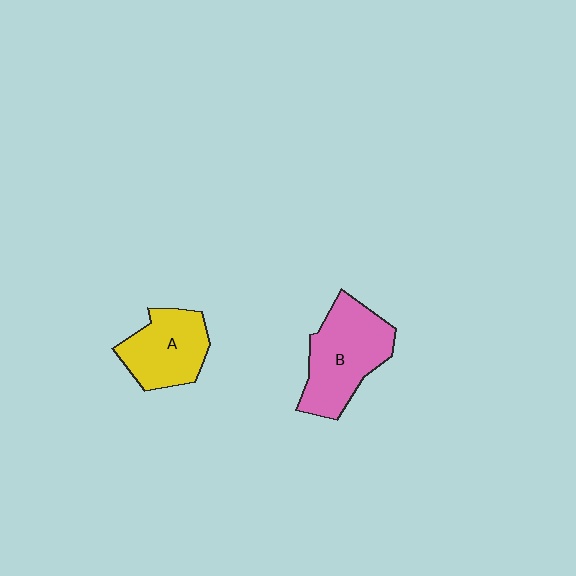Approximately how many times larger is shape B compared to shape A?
Approximately 1.3 times.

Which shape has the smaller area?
Shape A (yellow).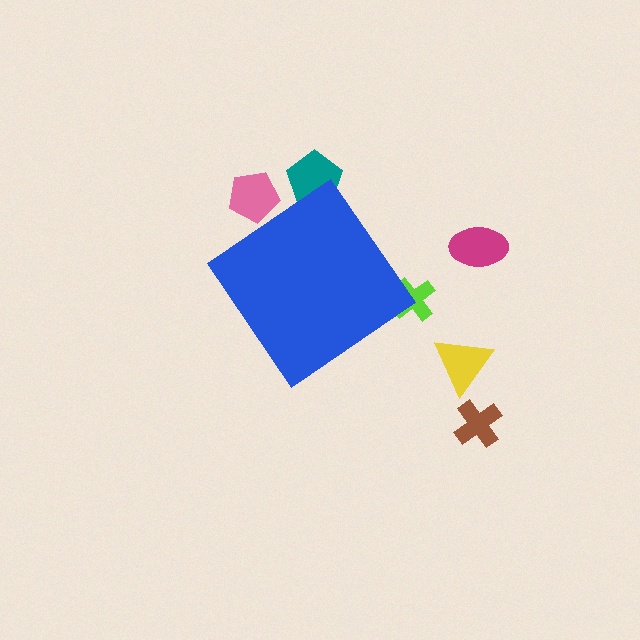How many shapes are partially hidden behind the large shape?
3 shapes are partially hidden.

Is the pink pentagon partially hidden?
Yes, the pink pentagon is partially hidden behind the blue diamond.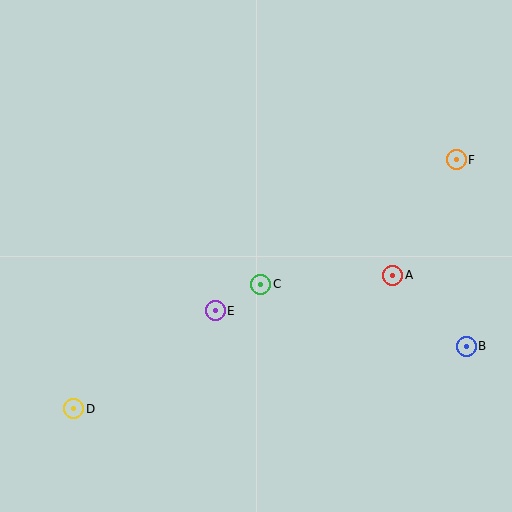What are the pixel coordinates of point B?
Point B is at (466, 346).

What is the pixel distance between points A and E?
The distance between A and E is 181 pixels.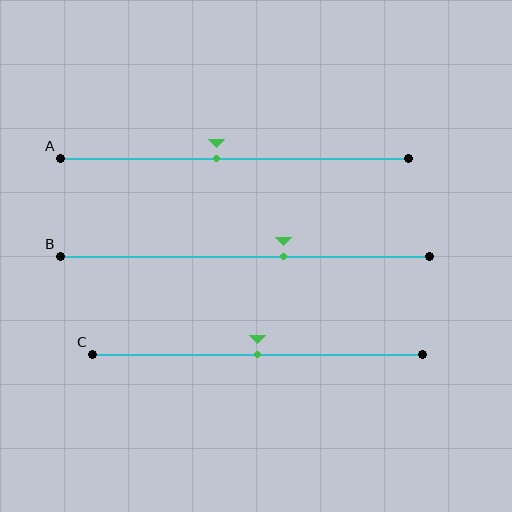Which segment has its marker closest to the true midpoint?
Segment C has its marker closest to the true midpoint.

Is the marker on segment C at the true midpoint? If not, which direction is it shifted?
Yes, the marker on segment C is at the true midpoint.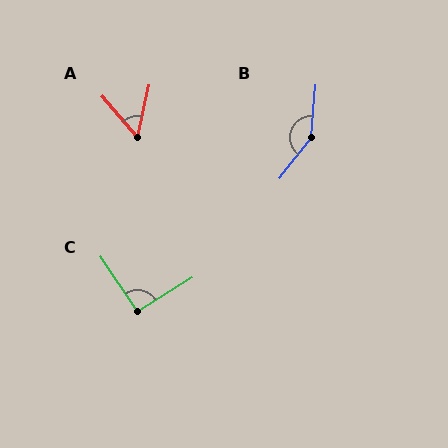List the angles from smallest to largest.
A (52°), C (92°), B (147°).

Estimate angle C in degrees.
Approximately 92 degrees.